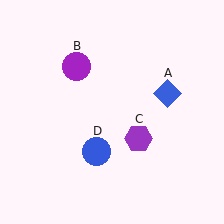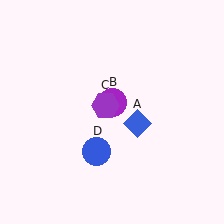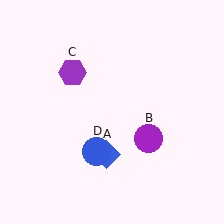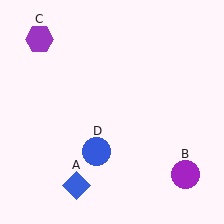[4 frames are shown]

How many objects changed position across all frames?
3 objects changed position: blue diamond (object A), purple circle (object B), purple hexagon (object C).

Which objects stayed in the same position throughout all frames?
Blue circle (object D) remained stationary.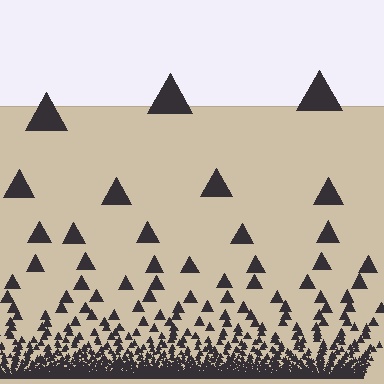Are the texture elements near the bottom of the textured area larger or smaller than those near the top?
Smaller. The gradient is inverted — elements near the bottom are smaller and denser.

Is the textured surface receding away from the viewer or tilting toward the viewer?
The surface appears to tilt toward the viewer. Texture elements get larger and sparser toward the top.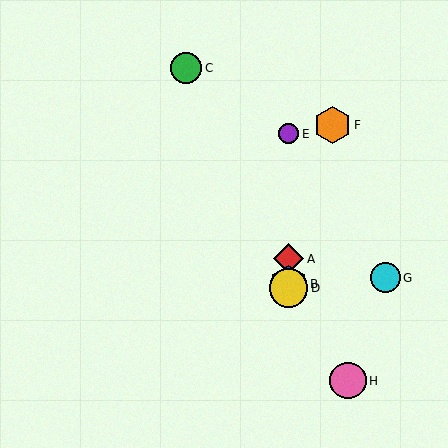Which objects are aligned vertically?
Objects A, B, D, E are aligned vertically.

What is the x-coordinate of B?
Object B is at x≈289.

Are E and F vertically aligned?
No, E is at x≈288 and F is at x≈332.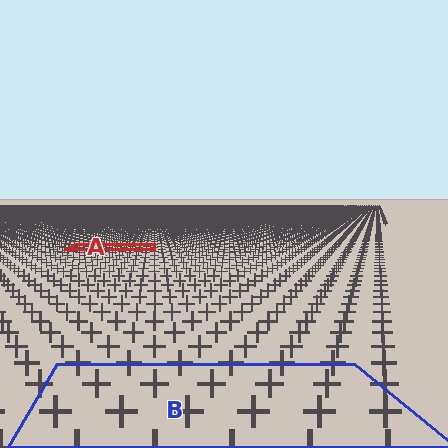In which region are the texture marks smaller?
The texture marks are smaller in region A, because it is farther away.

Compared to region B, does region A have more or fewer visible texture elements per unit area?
Region A has more texture elements per unit area — they are packed more densely because it is farther away.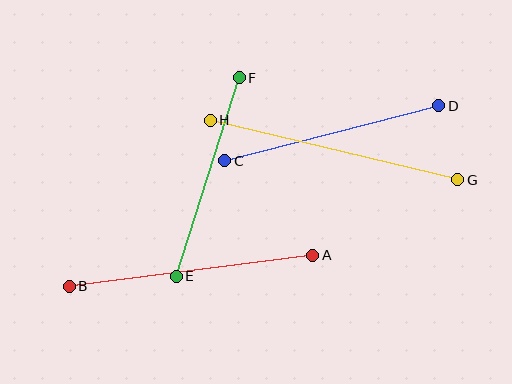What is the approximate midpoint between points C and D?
The midpoint is at approximately (332, 133) pixels.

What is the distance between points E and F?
The distance is approximately 208 pixels.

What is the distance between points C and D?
The distance is approximately 221 pixels.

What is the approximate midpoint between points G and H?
The midpoint is at approximately (334, 150) pixels.